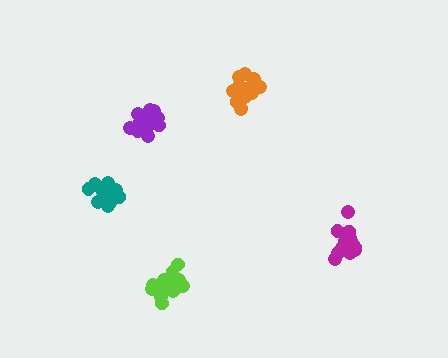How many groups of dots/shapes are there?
There are 5 groups.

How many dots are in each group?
Group 1: 16 dots, Group 2: 12 dots, Group 3: 18 dots, Group 4: 12 dots, Group 5: 18 dots (76 total).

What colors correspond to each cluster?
The clusters are colored: lime, teal, orange, purple, magenta.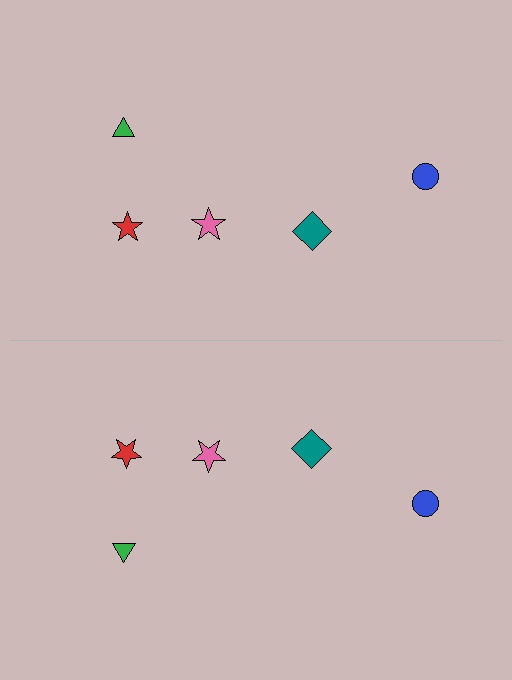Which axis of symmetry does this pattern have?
The pattern has a horizontal axis of symmetry running through the center of the image.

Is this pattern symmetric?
Yes, this pattern has bilateral (reflection) symmetry.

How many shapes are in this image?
There are 10 shapes in this image.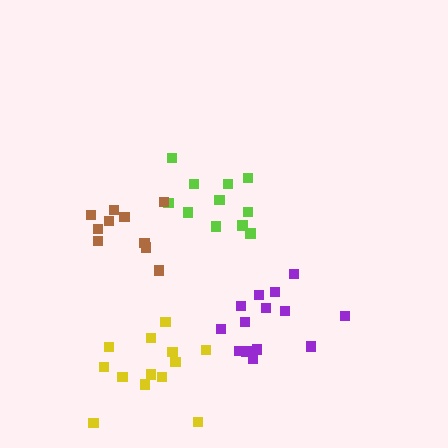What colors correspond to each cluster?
The clusters are colored: lime, purple, brown, yellow.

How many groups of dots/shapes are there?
There are 4 groups.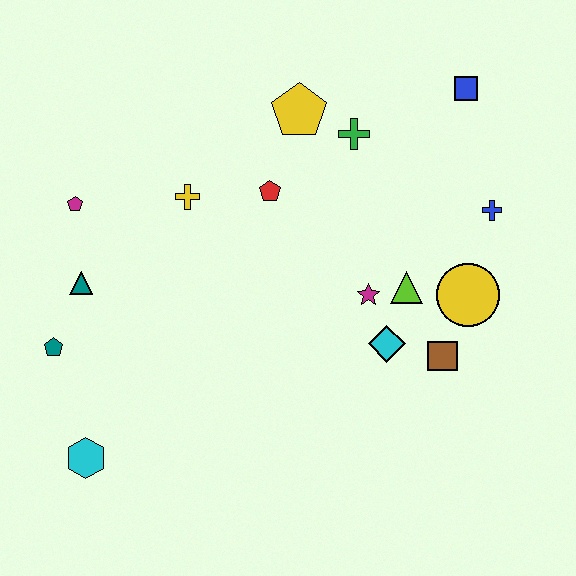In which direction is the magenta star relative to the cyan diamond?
The magenta star is above the cyan diamond.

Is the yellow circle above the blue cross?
No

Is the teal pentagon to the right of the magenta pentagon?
No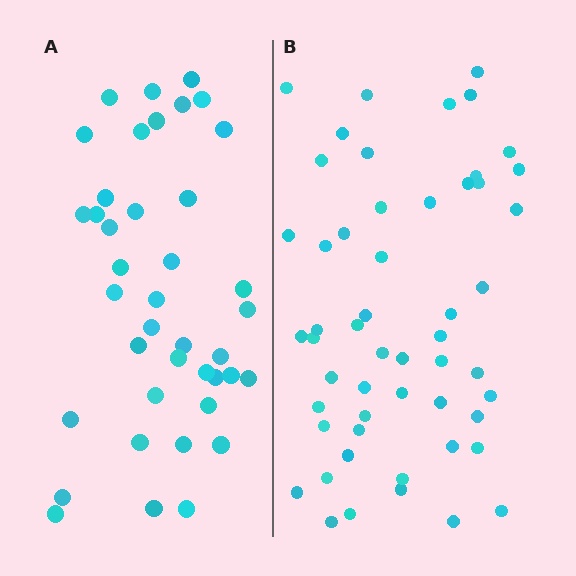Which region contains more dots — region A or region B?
Region B (the right region) has more dots.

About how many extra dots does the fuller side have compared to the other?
Region B has approximately 15 more dots than region A.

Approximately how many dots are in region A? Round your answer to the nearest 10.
About 40 dots.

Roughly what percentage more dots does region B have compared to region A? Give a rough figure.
About 30% more.